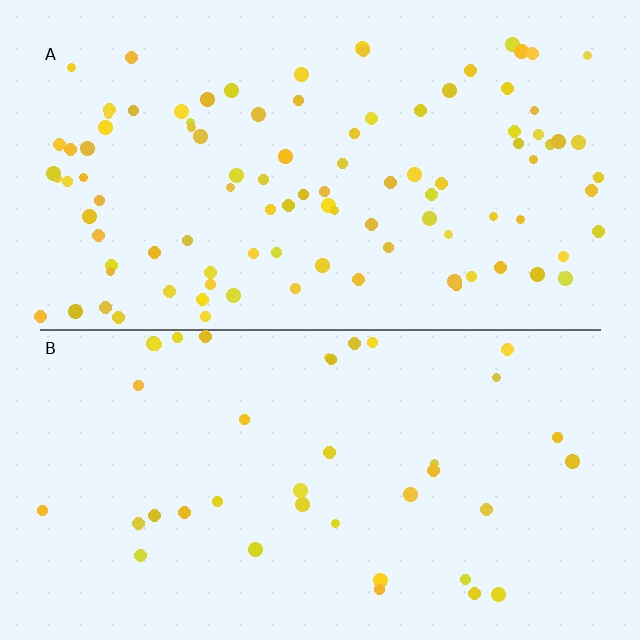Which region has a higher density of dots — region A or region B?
A (the top).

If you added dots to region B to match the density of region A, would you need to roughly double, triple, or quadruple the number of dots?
Approximately triple.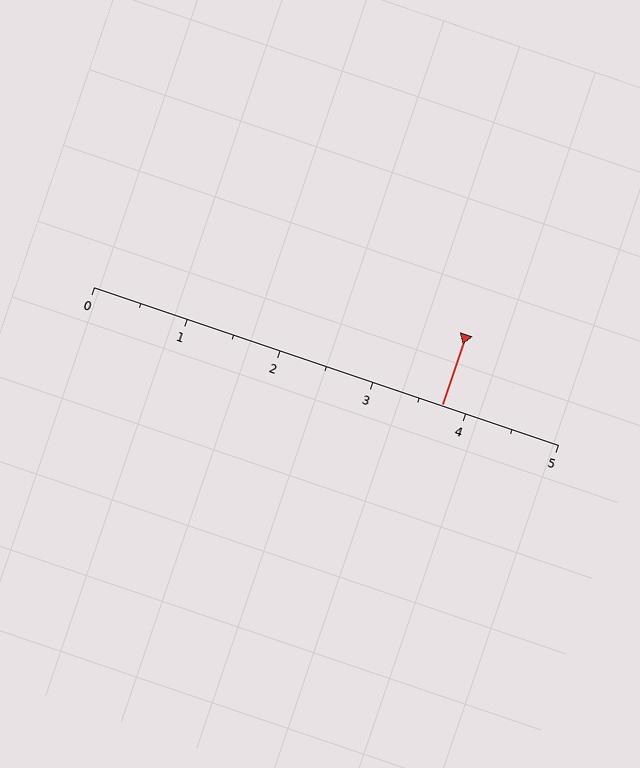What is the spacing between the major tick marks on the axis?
The major ticks are spaced 1 apart.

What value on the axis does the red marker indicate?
The marker indicates approximately 3.8.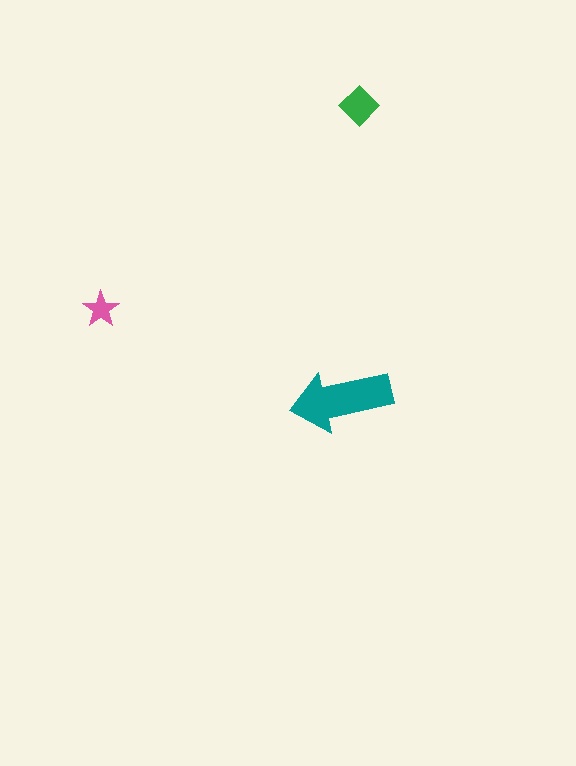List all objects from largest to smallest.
The teal arrow, the green diamond, the pink star.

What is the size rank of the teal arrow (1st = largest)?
1st.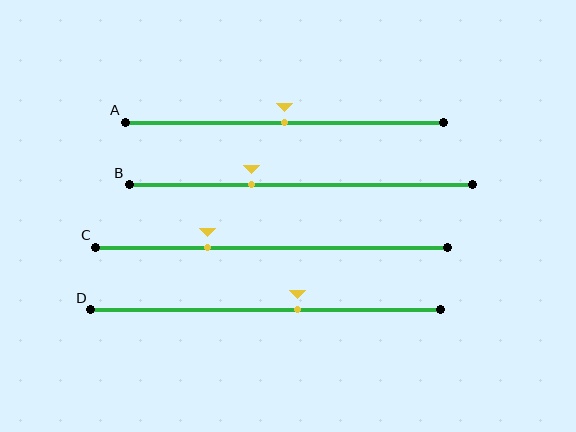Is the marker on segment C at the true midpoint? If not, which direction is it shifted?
No, the marker on segment C is shifted to the left by about 18% of the segment length.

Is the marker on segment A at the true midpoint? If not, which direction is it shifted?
Yes, the marker on segment A is at the true midpoint.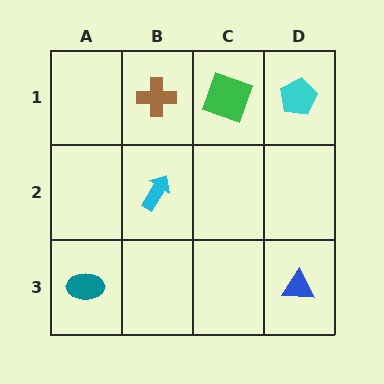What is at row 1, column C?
A green square.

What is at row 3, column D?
A blue triangle.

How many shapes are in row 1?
3 shapes.